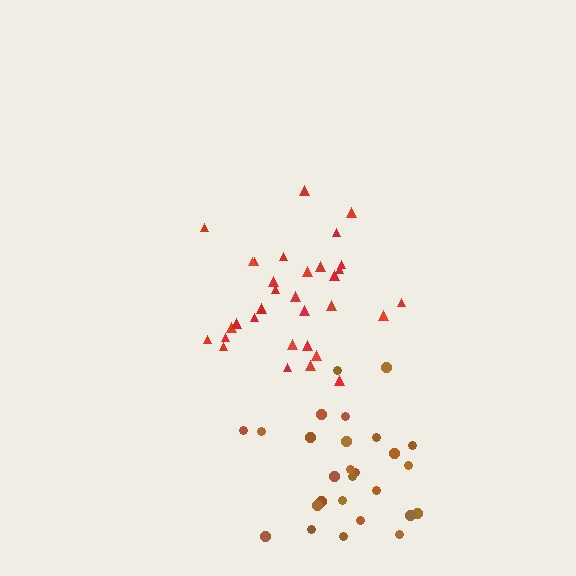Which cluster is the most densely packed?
Brown.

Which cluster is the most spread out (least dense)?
Red.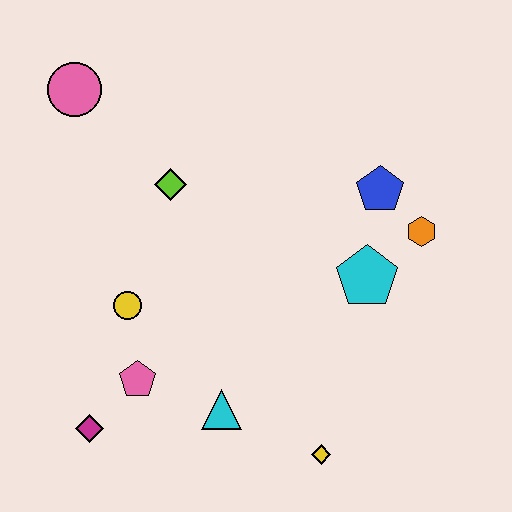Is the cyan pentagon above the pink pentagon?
Yes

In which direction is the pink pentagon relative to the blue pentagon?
The pink pentagon is to the left of the blue pentagon.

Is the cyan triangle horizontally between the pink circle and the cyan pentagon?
Yes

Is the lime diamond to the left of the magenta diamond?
No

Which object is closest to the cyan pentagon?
The orange hexagon is closest to the cyan pentagon.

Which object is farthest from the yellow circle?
The orange hexagon is farthest from the yellow circle.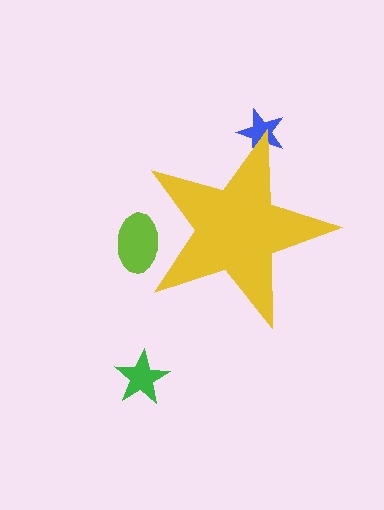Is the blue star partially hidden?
Yes, the blue star is partially hidden behind the yellow star.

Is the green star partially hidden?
No, the green star is fully visible.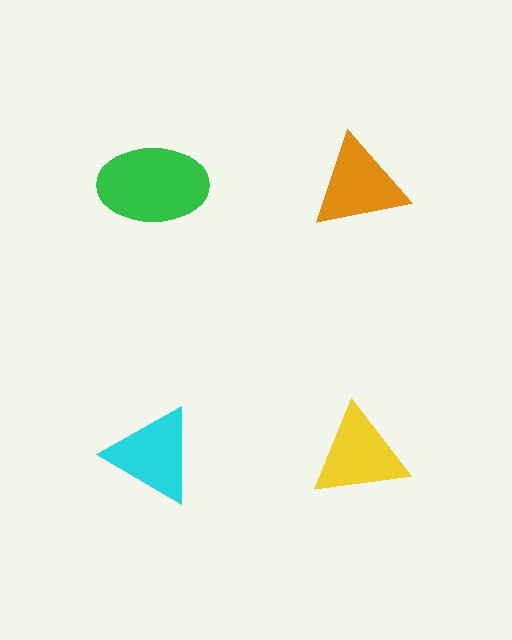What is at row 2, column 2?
A yellow triangle.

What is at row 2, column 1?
A cyan triangle.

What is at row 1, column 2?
An orange triangle.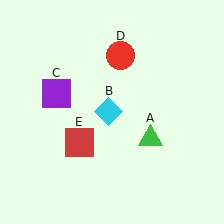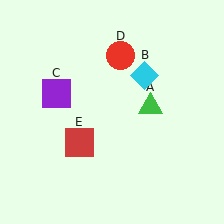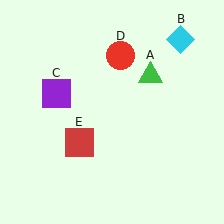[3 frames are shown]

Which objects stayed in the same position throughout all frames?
Purple square (object C) and red circle (object D) and red square (object E) remained stationary.